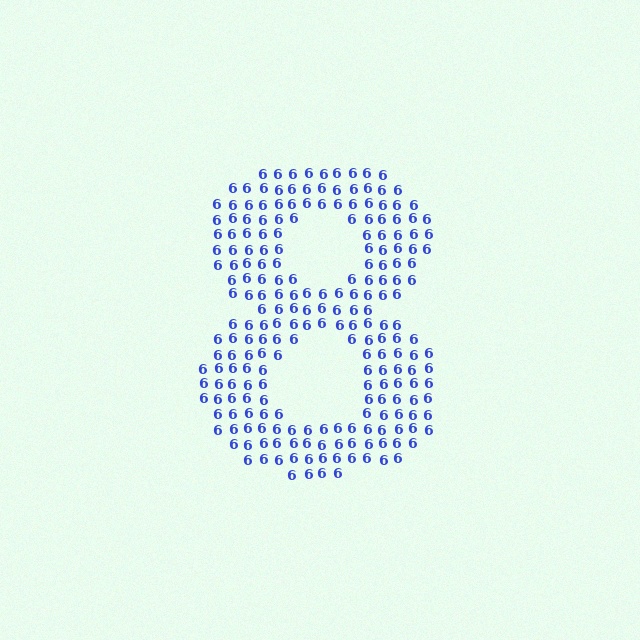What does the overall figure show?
The overall figure shows the digit 8.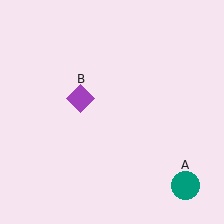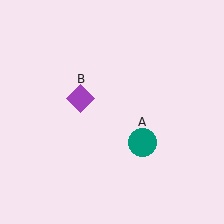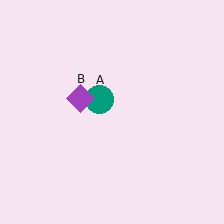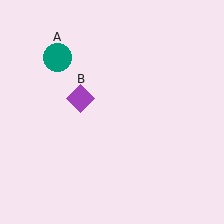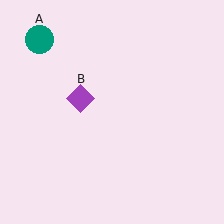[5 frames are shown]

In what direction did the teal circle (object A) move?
The teal circle (object A) moved up and to the left.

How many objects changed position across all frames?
1 object changed position: teal circle (object A).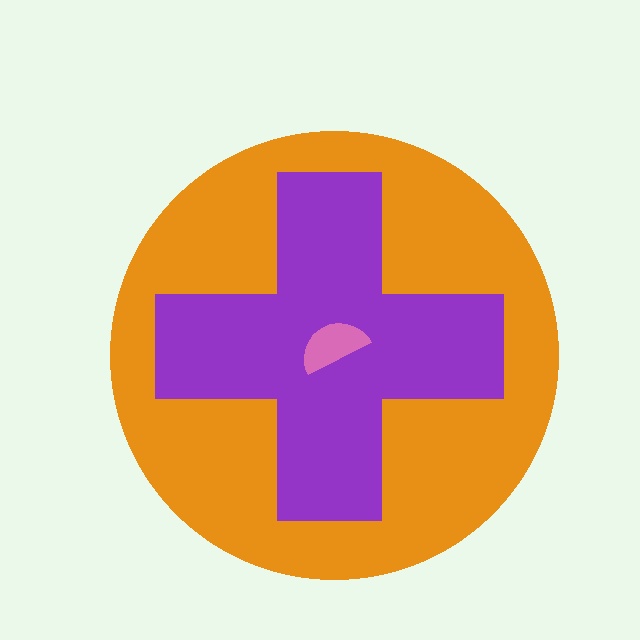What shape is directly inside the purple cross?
The pink semicircle.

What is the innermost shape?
The pink semicircle.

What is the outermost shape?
The orange circle.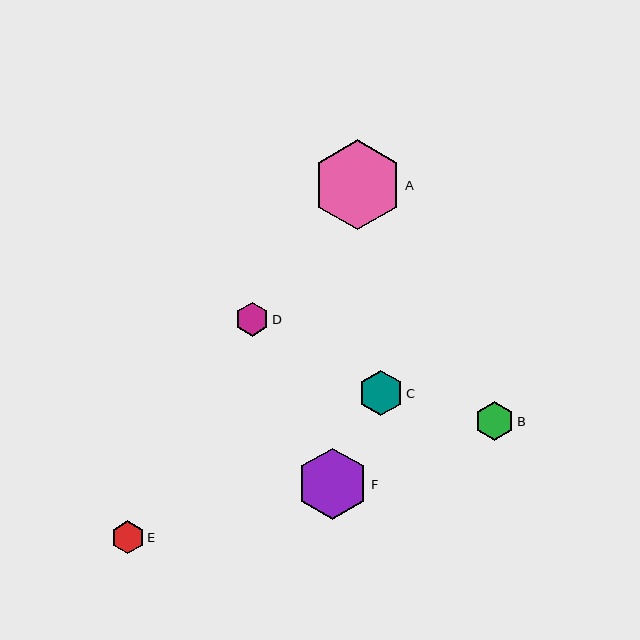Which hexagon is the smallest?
Hexagon E is the smallest with a size of approximately 33 pixels.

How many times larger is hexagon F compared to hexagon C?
Hexagon F is approximately 1.6 times the size of hexagon C.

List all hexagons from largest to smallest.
From largest to smallest: A, F, C, B, D, E.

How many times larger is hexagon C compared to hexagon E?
Hexagon C is approximately 1.3 times the size of hexagon E.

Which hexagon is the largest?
Hexagon A is the largest with a size of approximately 90 pixels.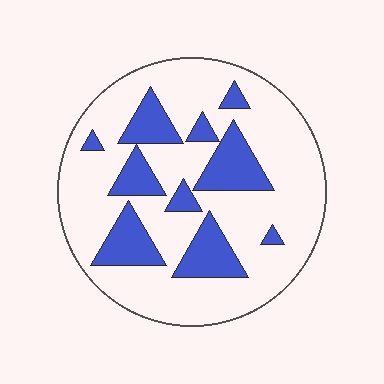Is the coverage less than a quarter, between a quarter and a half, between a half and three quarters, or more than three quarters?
Less than a quarter.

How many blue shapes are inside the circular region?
10.